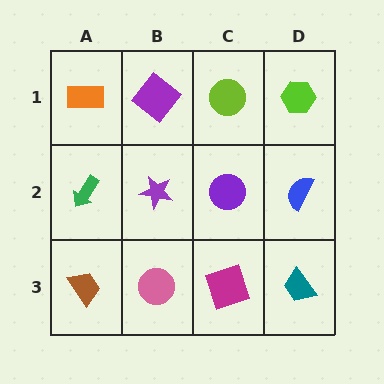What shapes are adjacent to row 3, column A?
A green arrow (row 2, column A), a pink circle (row 3, column B).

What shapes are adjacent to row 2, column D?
A lime hexagon (row 1, column D), a teal trapezoid (row 3, column D), a purple circle (row 2, column C).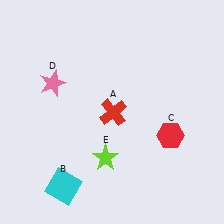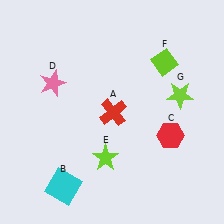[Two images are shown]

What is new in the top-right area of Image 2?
A lime diamond (F) was added in the top-right area of Image 2.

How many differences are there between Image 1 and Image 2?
There are 2 differences between the two images.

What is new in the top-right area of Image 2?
A lime star (G) was added in the top-right area of Image 2.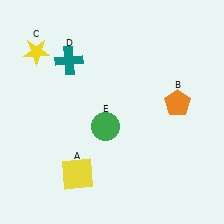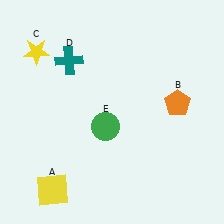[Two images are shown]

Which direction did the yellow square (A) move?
The yellow square (A) moved left.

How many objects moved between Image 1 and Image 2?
1 object moved between the two images.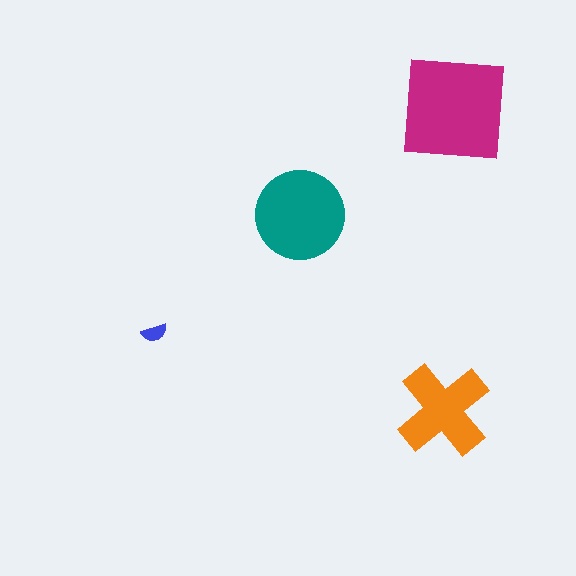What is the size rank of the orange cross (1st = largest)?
3rd.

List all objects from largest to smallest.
The magenta square, the teal circle, the orange cross, the blue semicircle.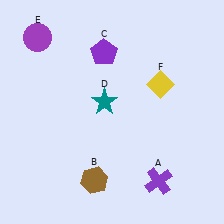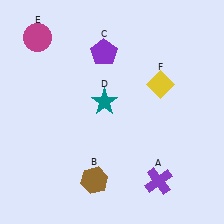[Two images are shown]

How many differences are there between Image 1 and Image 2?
There is 1 difference between the two images.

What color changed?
The circle (E) changed from purple in Image 1 to magenta in Image 2.